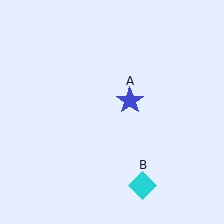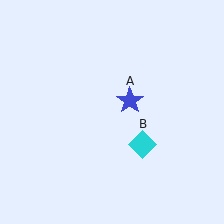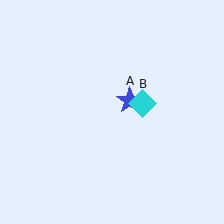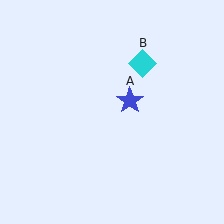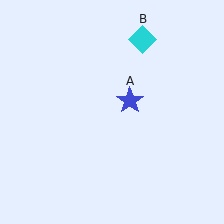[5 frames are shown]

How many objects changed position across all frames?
1 object changed position: cyan diamond (object B).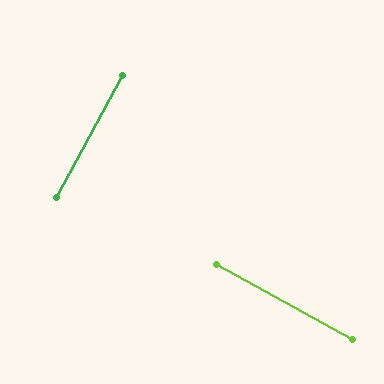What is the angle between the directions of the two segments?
Approximately 89 degrees.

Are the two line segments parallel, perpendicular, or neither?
Perpendicular — they meet at approximately 89°.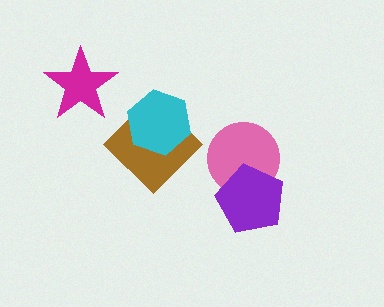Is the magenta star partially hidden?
No, no other shape covers it.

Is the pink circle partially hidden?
Yes, it is partially covered by another shape.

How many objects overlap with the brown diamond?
1 object overlaps with the brown diamond.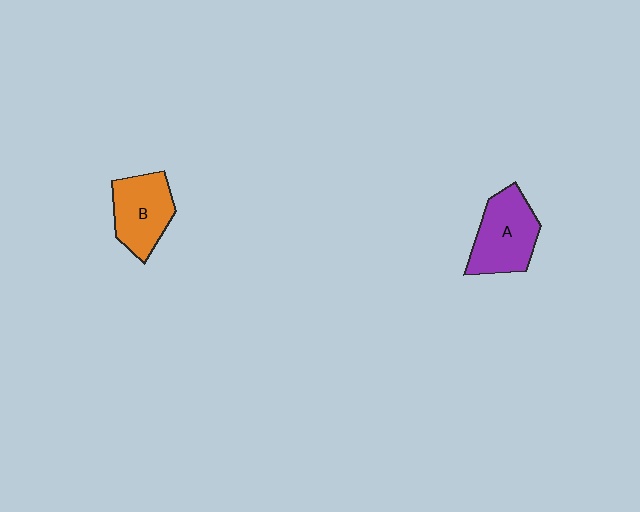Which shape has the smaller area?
Shape B (orange).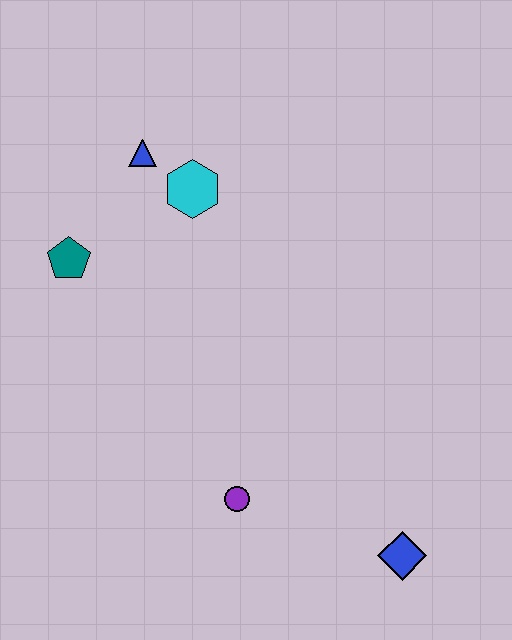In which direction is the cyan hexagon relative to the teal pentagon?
The cyan hexagon is to the right of the teal pentagon.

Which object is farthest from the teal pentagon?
The blue diamond is farthest from the teal pentagon.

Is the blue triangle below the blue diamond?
No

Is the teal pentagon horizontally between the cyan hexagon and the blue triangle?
No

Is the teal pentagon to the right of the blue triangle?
No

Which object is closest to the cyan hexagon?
The blue triangle is closest to the cyan hexagon.